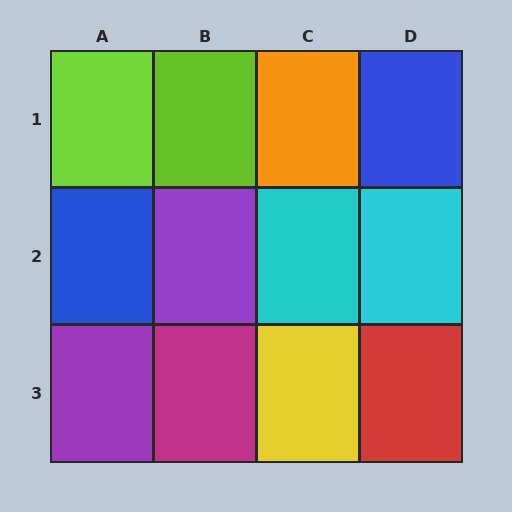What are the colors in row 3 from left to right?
Purple, magenta, yellow, red.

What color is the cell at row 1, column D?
Blue.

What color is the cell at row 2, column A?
Blue.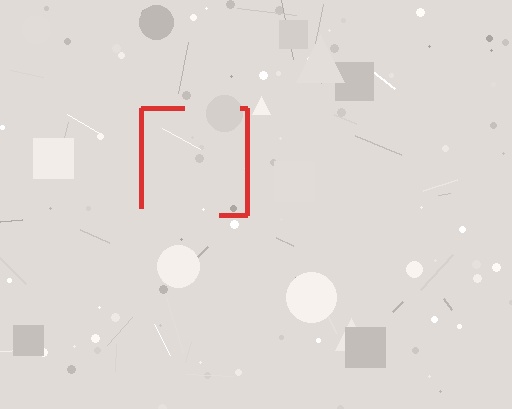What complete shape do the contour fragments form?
The contour fragments form a square.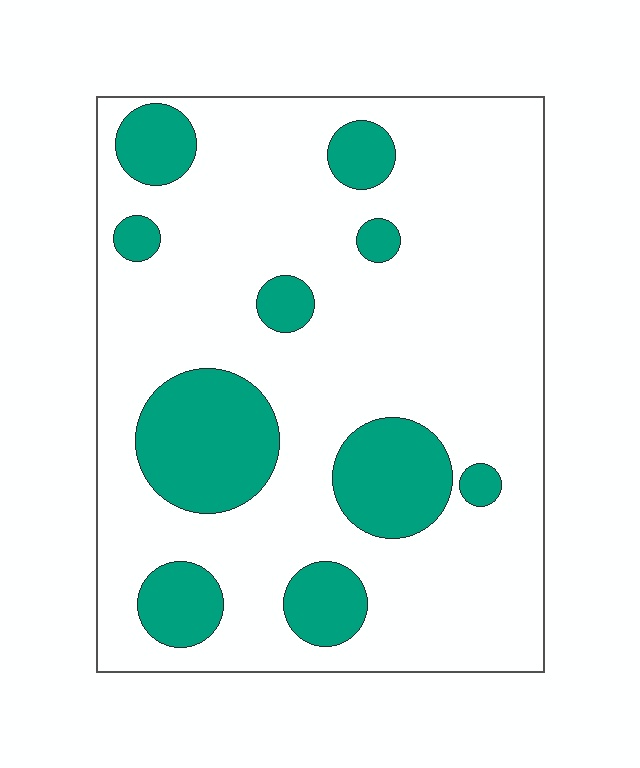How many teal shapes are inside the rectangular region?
10.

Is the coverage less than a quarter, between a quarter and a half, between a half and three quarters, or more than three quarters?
Less than a quarter.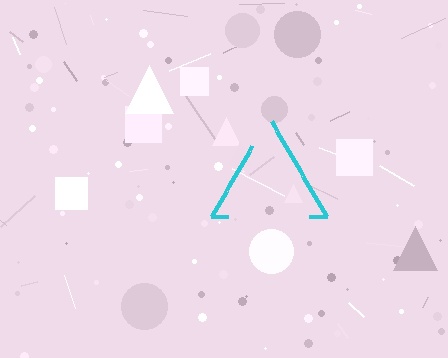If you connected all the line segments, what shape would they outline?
They would outline a triangle.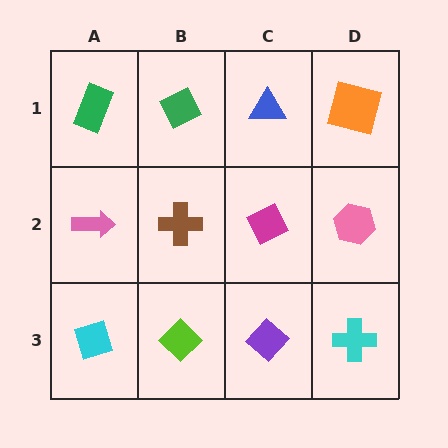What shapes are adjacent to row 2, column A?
A green rectangle (row 1, column A), a cyan diamond (row 3, column A), a brown cross (row 2, column B).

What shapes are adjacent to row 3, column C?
A magenta diamond (row 2, column C), a lime diamond (row 3, column B), a cyan cross (row 3, column D).